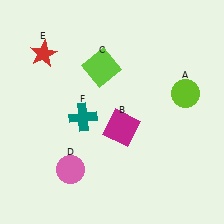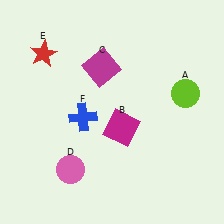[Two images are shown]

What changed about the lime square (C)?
In Image 1, C is lime. In Image 2, it changed to magenta.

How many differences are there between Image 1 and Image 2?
There are 2 differences between the two images.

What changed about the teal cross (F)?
In Image 1, F is teal. In Image 2, it changed to blue.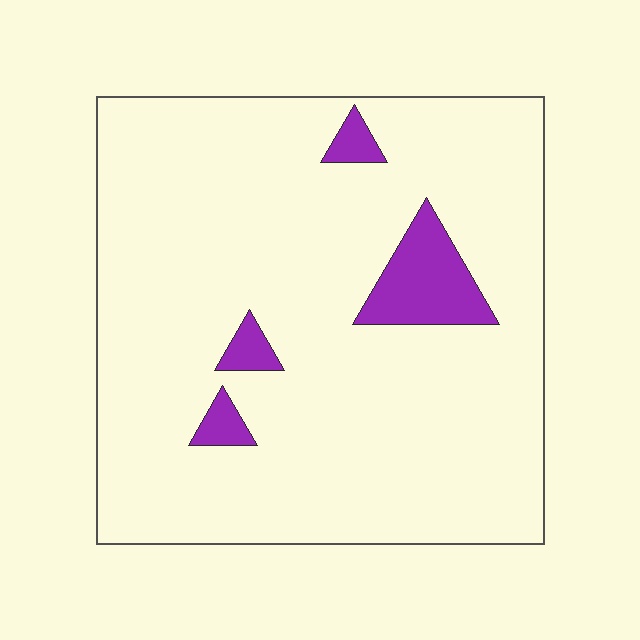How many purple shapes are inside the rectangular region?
4.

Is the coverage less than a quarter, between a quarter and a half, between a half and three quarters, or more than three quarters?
Less than a quarter.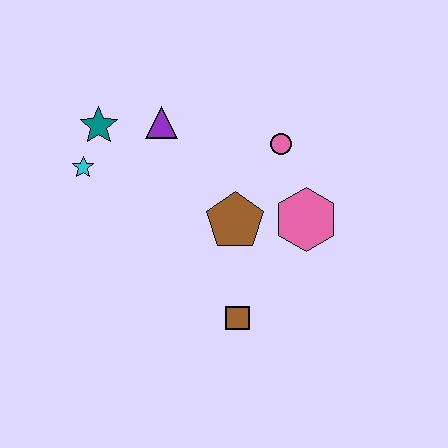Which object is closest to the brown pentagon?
The pink hexagon is closest to the brown pentagon.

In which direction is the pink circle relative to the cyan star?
The pink circle is to the right of the cyan star.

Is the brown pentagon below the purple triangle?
Yes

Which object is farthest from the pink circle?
The cyan star is farthest from the pink circle.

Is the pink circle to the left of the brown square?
No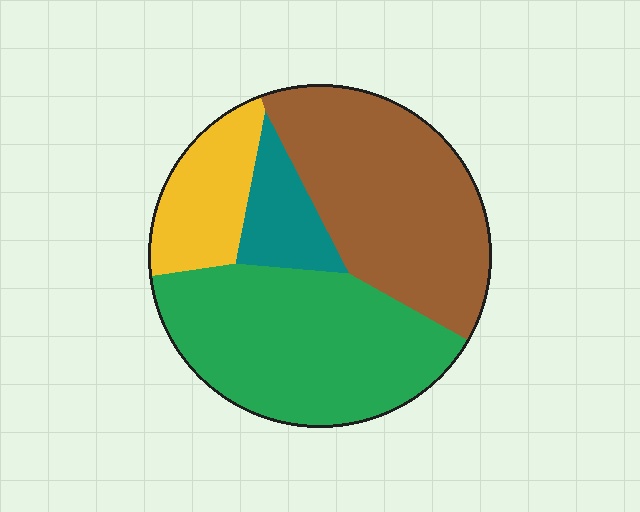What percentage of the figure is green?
Green takes up about two fifths (2/5) of the figure.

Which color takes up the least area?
Teal, at roughly 10%.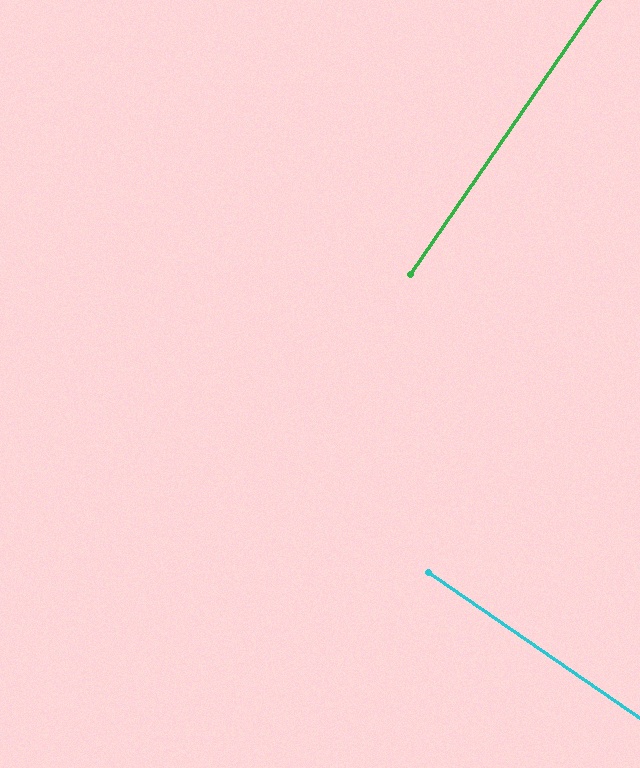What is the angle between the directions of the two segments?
Approximately 90 degrees.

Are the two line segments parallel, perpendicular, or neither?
Perpendicular — they meet at approximately 90°.